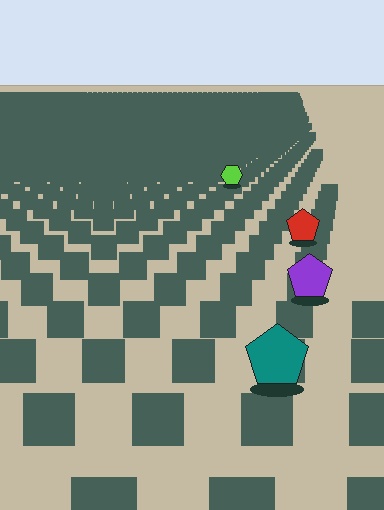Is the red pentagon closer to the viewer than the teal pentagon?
No. The teal pentagon is closer — you can tell from the texture gradient: the ground texture is coarser near it.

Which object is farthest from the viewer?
The lime hexagon is farthest from the viewer. It appears smaller and the ground texture around it is denser.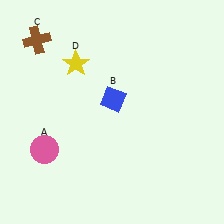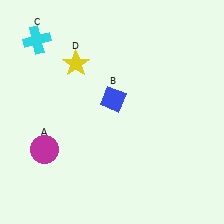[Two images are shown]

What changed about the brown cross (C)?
In Image 1, C is brown. In Image 2, it changed to cyan.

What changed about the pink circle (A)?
In Image 1, A is pink. In Image 2, it changed to magenta.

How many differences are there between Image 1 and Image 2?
There are 2 differences between the two images.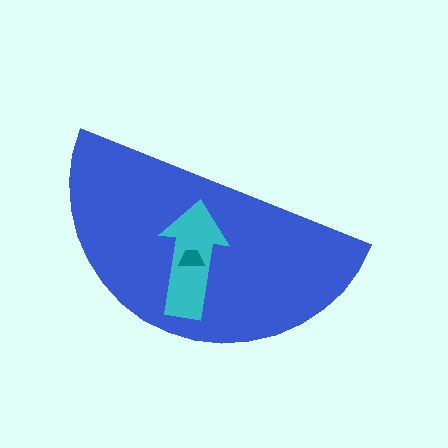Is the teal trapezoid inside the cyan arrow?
Yes.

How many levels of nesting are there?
3.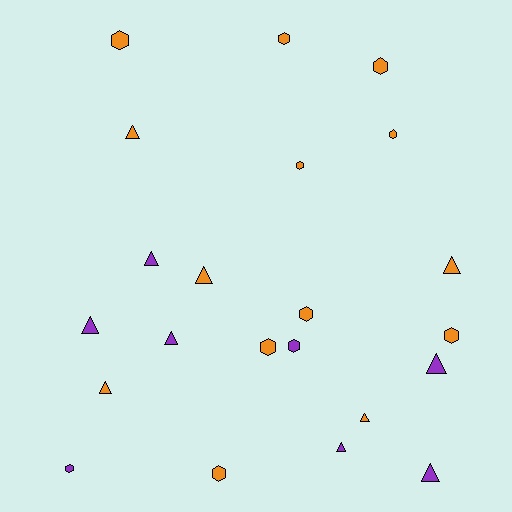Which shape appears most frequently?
Triangle, with 11 objects.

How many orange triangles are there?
There are 5 orange triangles.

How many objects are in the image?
There are 22 objects.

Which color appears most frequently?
Orange, with 14 objects.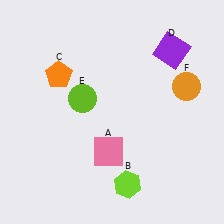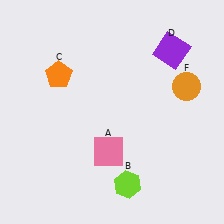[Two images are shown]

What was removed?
The lime circle (E) was removed in Image 2.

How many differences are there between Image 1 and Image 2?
There is 1 difference between the two images.